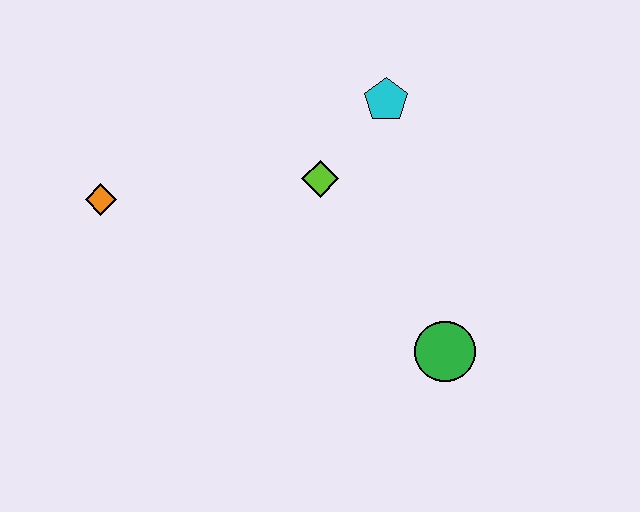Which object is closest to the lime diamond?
The cyan pentagon is closest to the lime diamond.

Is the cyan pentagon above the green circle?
Yes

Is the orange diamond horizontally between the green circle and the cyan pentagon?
No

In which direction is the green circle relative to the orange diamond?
The green circle is to the right of the orange diamond.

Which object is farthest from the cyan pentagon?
The orange diamond is farthest from the cyan pentagon.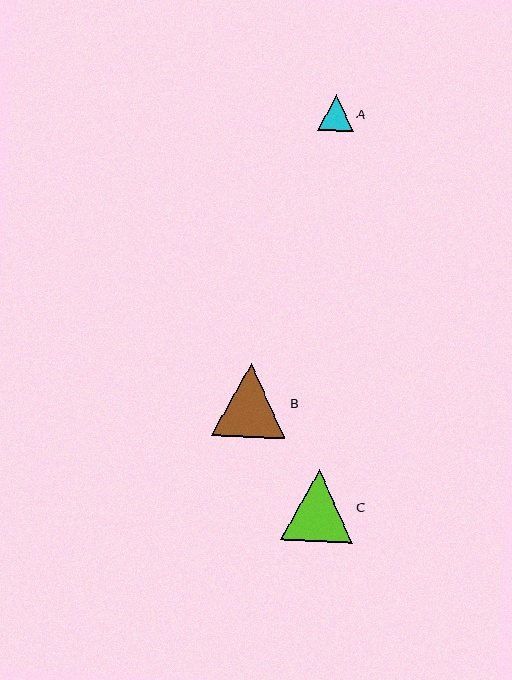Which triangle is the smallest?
Triangle A is the smallest with a size of approximately 36 pixels.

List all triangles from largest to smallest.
From largest to smallest: B, C, A.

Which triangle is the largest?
Triangle B is the largest with a size of approximately 74 pixels.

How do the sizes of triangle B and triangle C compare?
Triangle B and triangle C are approximately the same size.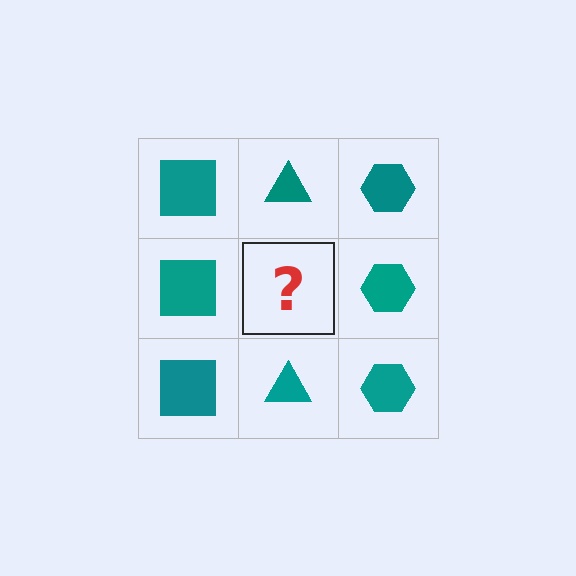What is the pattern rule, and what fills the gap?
The rule is that each column has a consistent shape. The gap should be filled with a teal triangle.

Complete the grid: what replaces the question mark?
The question mark should be replaced with a teal triangle.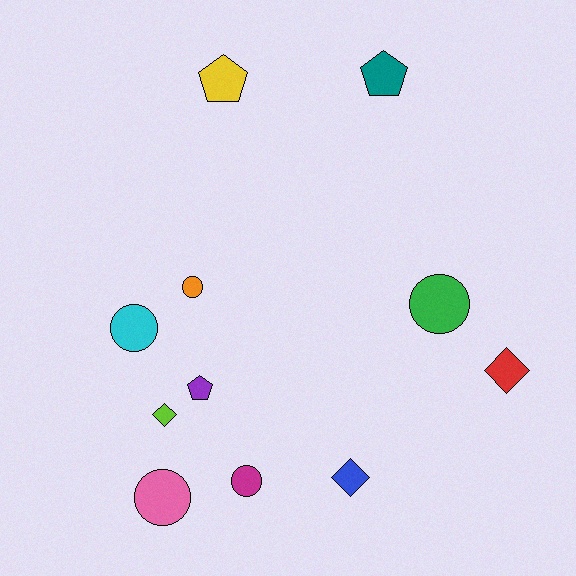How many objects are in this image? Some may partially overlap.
There are 11 objects.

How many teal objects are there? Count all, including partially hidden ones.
There is 1 teal object.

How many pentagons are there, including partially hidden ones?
There are 3 pentagons.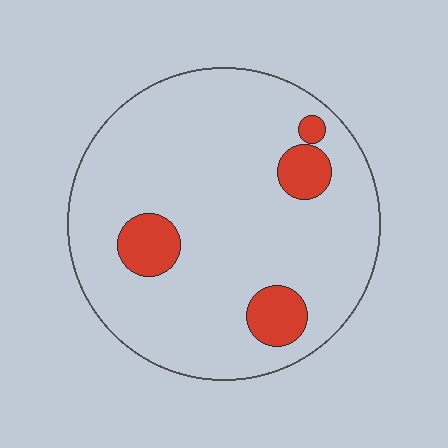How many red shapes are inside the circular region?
4.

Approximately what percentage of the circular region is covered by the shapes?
Approximately 10%.